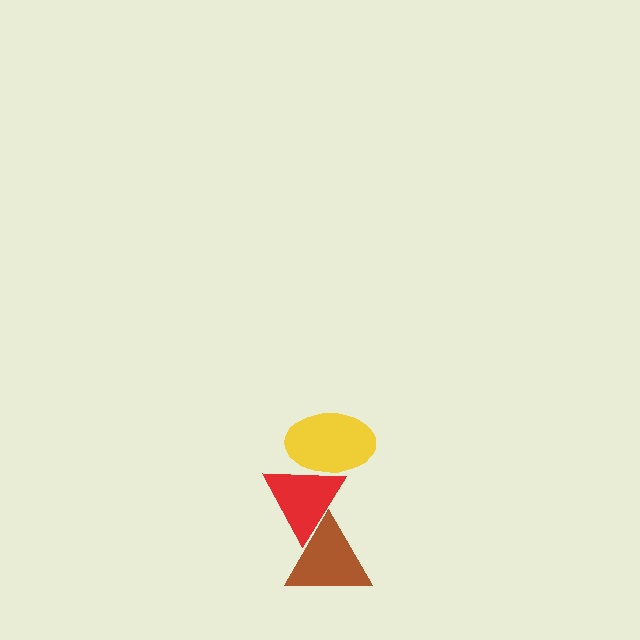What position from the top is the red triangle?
The red triangle is 2nd from the top.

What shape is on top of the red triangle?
The yellow ellipse is on top of the red triangle.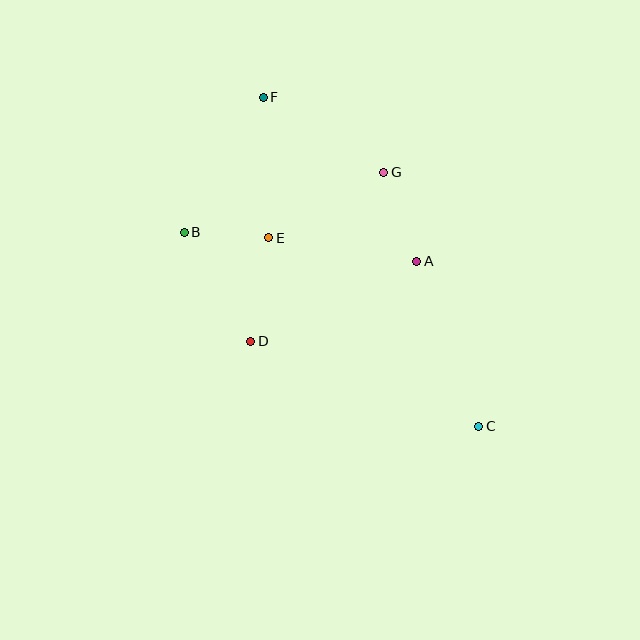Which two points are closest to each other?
Points B and E are closest to each other.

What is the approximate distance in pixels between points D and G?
The distance between D and G is approximately 215 pixels.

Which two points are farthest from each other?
Points C and F are farthest from each other.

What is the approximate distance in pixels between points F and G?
The distance between F and G is approximately 142 pixels.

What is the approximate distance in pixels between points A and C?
The distance between A and C is approximately 176 pixels.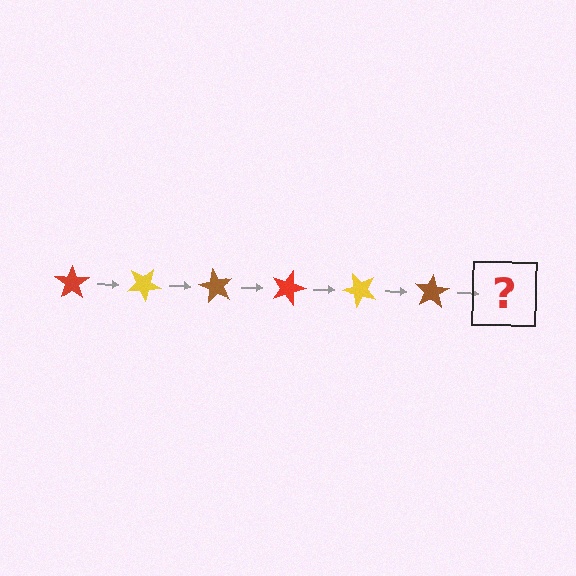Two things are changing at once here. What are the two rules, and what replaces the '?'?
The two rules are that it rotates 30 degrees each step and the color cycles through red, yellow, and brown. The '?' should be a red star, rotated 180 degrees from the start.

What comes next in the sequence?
The next element should be a red star, rotated 180 degrees from the start.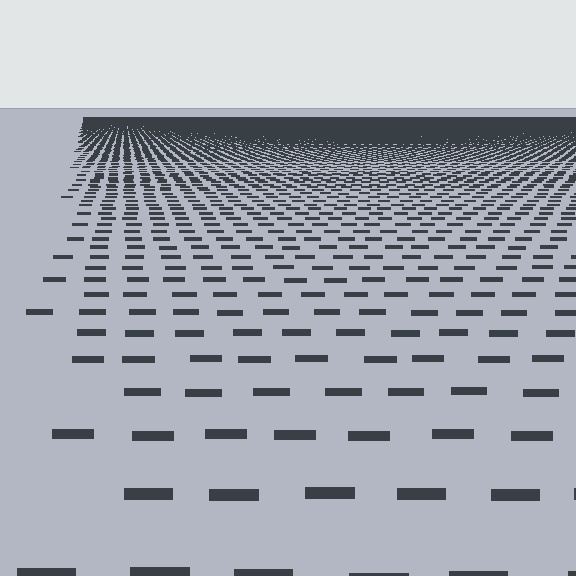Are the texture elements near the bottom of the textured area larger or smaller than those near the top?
Larger. Near the bottom, elements are closer to the viewer and appear at a bigger on-screen size.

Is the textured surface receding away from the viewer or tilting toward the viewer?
The surface is receding away from the viewer. Texture elements get smaller and denser toward the top.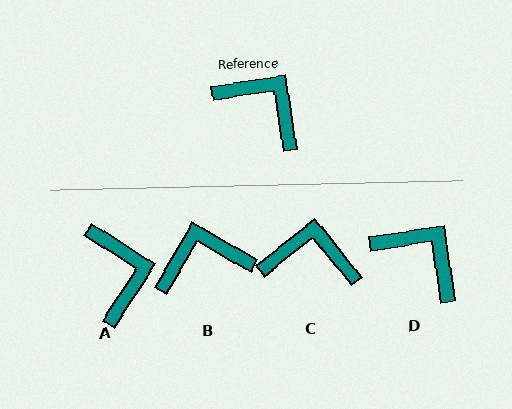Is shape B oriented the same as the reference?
No, it is off by about 51 degrees.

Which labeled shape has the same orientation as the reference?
D.